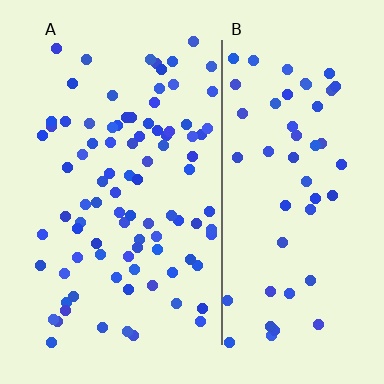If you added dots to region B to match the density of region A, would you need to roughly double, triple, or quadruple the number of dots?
Approximately double.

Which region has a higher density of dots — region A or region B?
A (the left).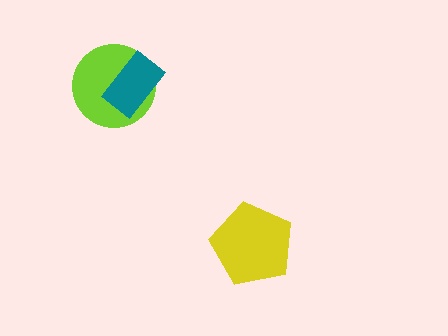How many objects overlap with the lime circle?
1 object overlaps with the lime circle.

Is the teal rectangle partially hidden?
No, no other shape covers it.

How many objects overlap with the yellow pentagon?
0 objects overlap with the yellow pentagon.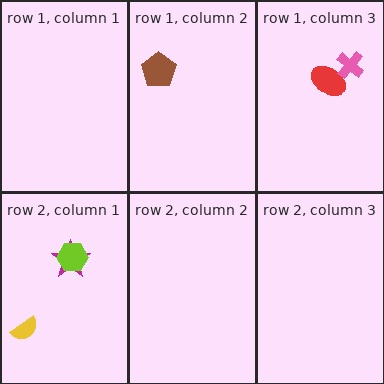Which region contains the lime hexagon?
The row 2, column 1 region.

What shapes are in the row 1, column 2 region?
The brown pentagon.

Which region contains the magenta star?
The row 2, column 1 region.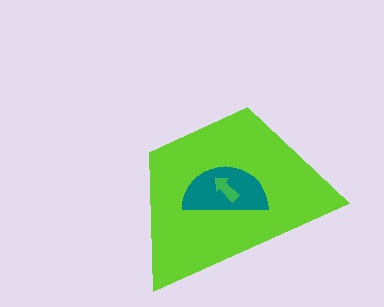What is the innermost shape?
The green arrow.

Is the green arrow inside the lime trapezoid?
Yes.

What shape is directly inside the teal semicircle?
The green arrow.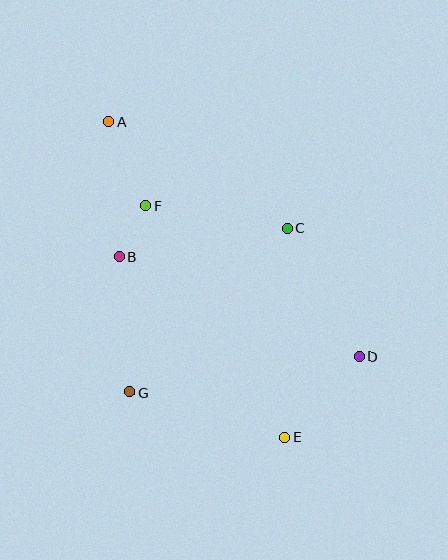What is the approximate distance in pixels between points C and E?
The distance between C and E is approximately 209 pixels.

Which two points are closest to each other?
Points B and F are closest to each other.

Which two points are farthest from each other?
Points A and E are farthest from each other.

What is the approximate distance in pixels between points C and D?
The distance between C and D is approximately 147 pixels.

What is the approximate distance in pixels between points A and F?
The distance between A and F is approximately 92 pixels.